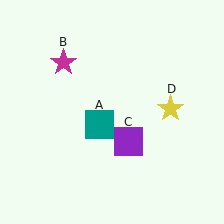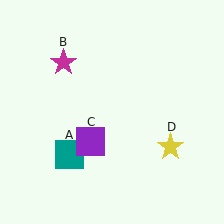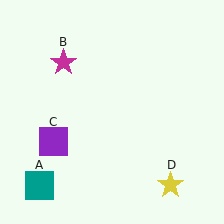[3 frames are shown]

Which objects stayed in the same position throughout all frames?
Magenta star (object B) remained stationary.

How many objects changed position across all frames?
3 objects changed position: teal square (object A), purple square (object C), yellow star (object D).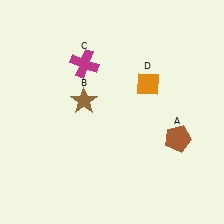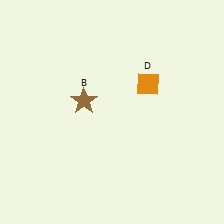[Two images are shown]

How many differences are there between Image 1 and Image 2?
There are 2 differences between the two images.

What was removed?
The brown pentagon (A), the magenta cross (C) were removed in Image 2.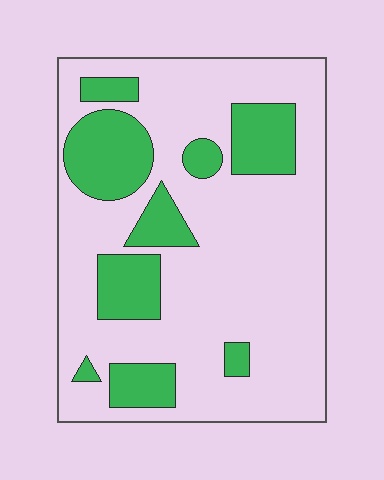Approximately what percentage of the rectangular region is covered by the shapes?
Approximately 25%.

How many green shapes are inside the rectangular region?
9.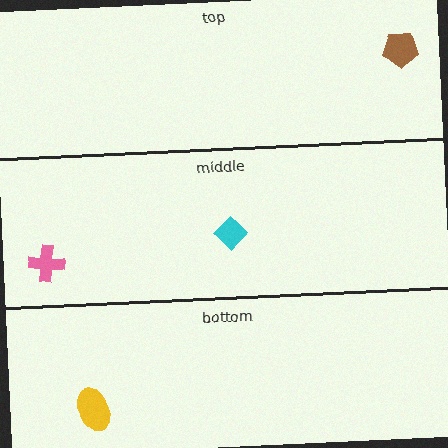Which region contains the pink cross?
The middle region.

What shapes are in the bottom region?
The yellow ellipse.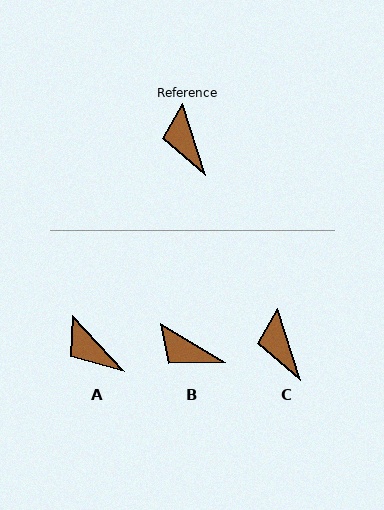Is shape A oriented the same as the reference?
No, it is off by about 26 degrees.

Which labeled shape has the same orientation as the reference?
C.